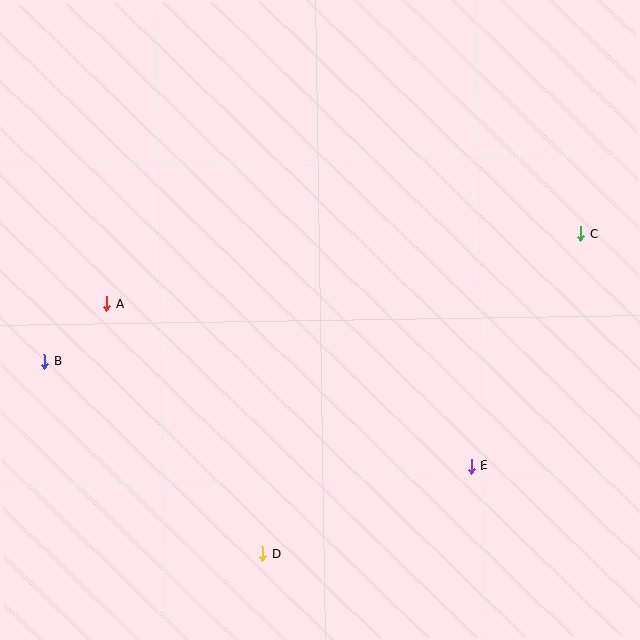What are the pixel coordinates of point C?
Point C is at (581, 234).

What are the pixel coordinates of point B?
Point B is at (44, 361).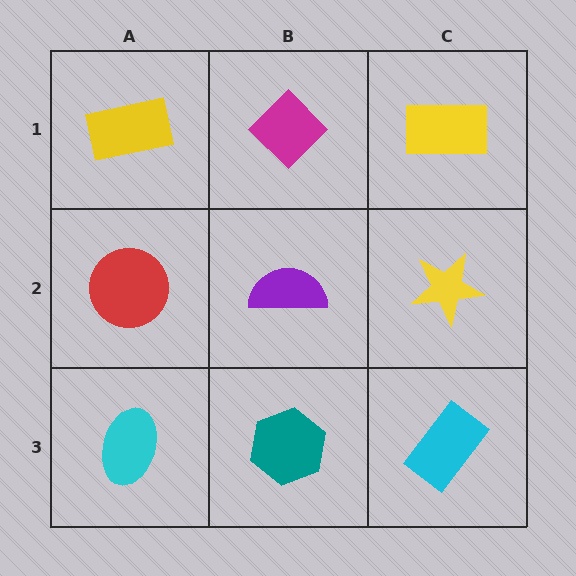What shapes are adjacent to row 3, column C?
A yellow star (row 2, column C), a teal hexagon (row 3, column B).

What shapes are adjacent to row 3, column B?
A purple semicircle (row 2, column B), a cyan ellipse (row 3, column A), a cyan rectangle (row 3, column C).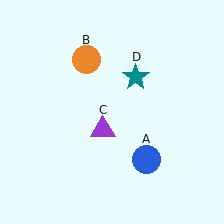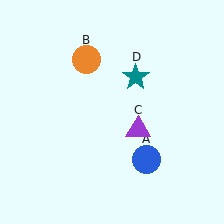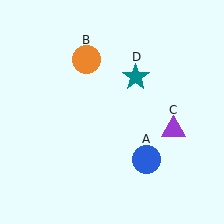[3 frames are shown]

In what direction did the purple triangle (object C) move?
The purple triangle (object C) moved right.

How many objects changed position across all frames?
1 object changed position: purple triangle (object C).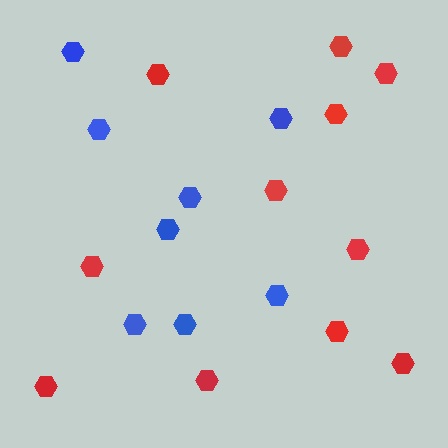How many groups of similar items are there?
There are 2 groups: one group of blue hexagons (8) and one group of red hexagons (11).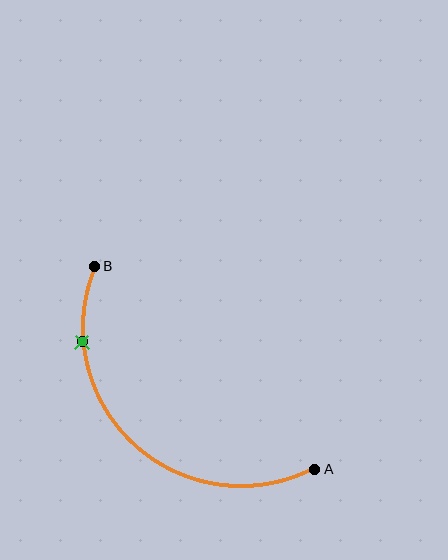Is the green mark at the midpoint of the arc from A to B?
No. The green mark lies on the arc but is closer to endpoint B. The arc midpoint would be at the point on the curve equidistant along the arc from both A and B.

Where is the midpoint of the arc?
The arc midpoint is the point on the curve farthest from the straight line joining A and B. It sits below and to the left of that line.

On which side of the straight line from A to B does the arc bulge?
The arc bulges below and to the left of the straight line connecting A and B.